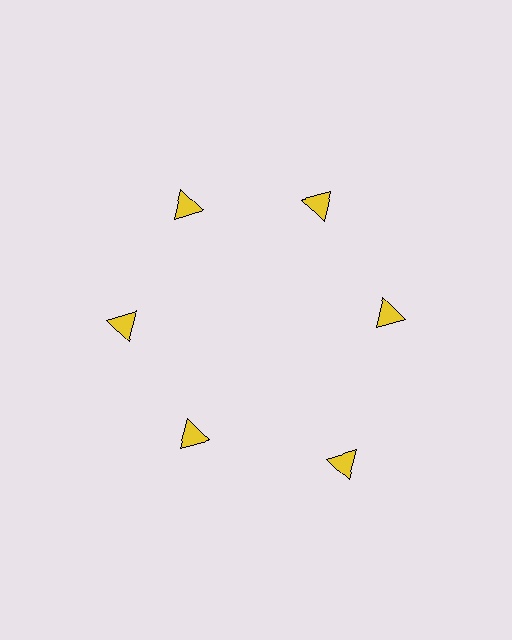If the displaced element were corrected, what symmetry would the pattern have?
It would have 6-fold rotational symmetry — the pattern would map onto itself every 60 degrees.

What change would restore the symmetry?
The symmetry would be restored by moving it inward, back onto the ring so that all 6 triangles sit at equal angles and equal distance from the center.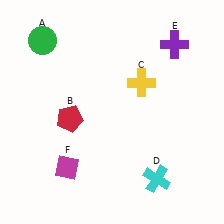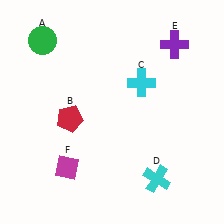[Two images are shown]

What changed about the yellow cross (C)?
In Image 1, C is yellow. In Image 2, it changed to cyan.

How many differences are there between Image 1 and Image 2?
There is 1 difference between the two images.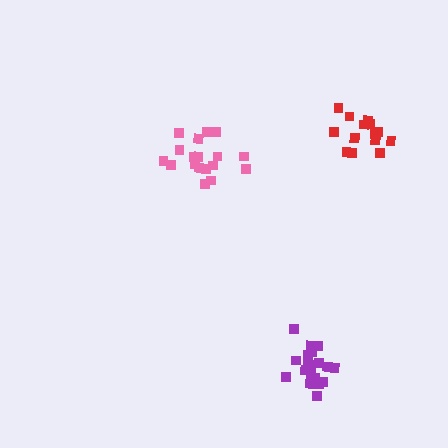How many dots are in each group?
Group 1: 14 dots, Group 2: 20 dots, Group 3: 18 dots (52 total).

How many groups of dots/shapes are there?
There are 3 groups.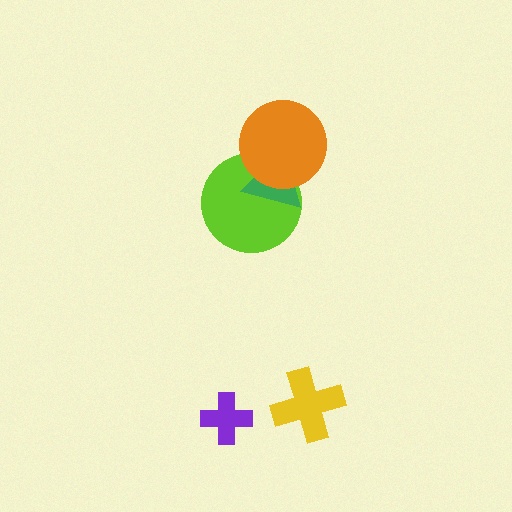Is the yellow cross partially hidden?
No, no other shape covers it.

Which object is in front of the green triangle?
The orange circle is in front of the green triangle.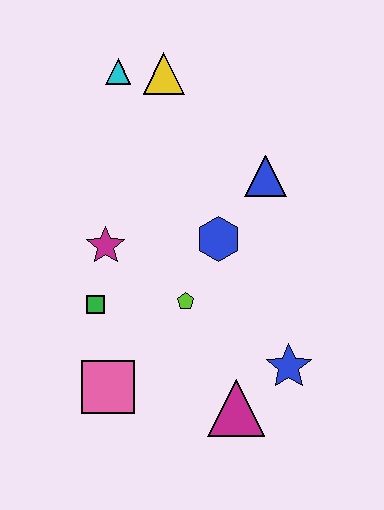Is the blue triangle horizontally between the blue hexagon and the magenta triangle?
No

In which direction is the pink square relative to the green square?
The pink square is below the green square.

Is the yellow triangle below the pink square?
No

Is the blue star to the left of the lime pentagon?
No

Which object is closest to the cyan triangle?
The yellow triangle is closest to the cyan triangle.